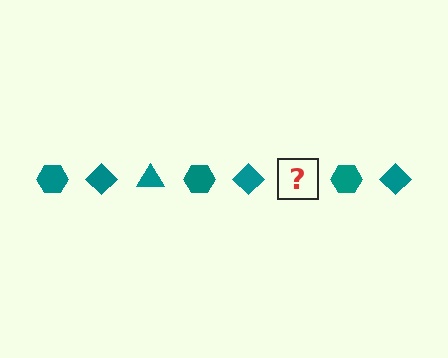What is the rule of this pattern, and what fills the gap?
The rule is that the pattern cycles through hexagon, diamond, triangle shapes in teal. The gap should be filled with a teal triangle.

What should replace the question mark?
The question mark should be replaced with a teal triangle.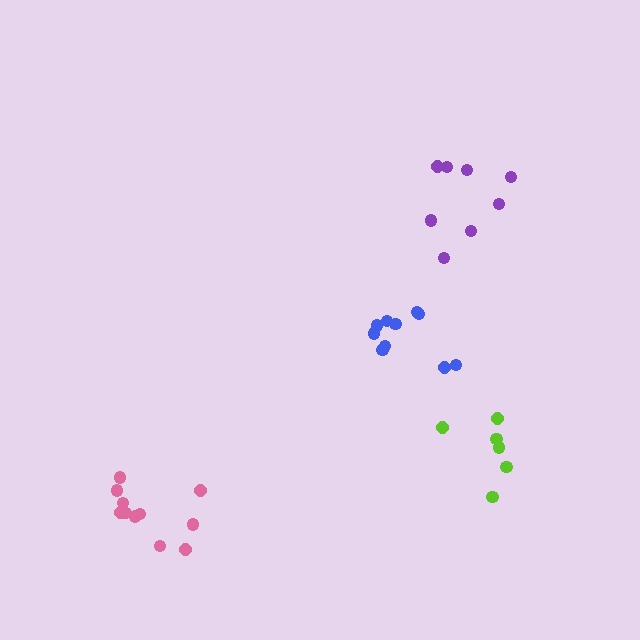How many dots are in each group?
Group 1: 10 dots, Group 2: 6 dots, Group 3: 11 dots, Group 4: 8 dots (35 total).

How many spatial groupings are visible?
There are 4 spatial groupings.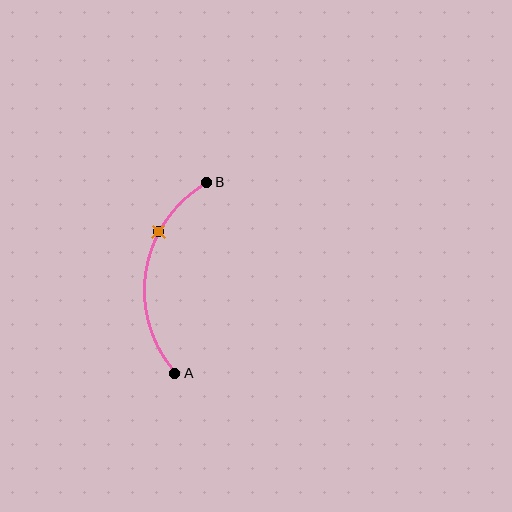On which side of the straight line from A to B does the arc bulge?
The arc bulges to the left of the straight line connecting A and B.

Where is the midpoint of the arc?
The arc midpoint is the point on the curve farthest from the straight line joining A and B. It sits to the left of that line.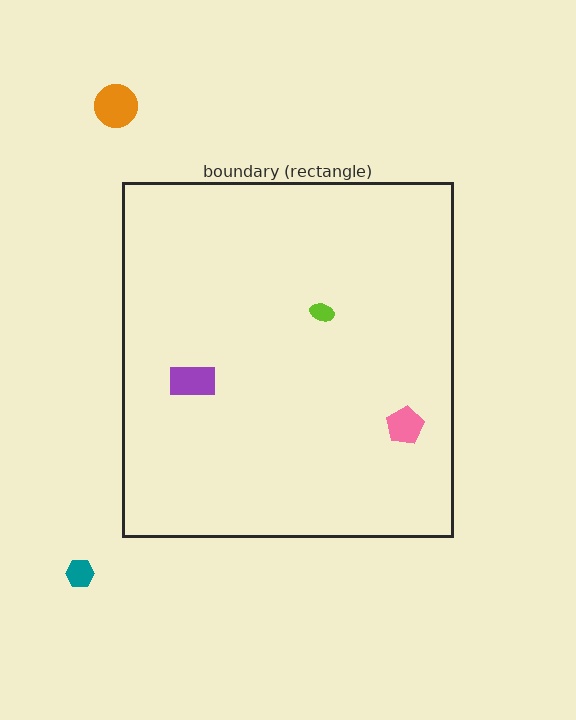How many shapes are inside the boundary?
3 inside, 2 outside.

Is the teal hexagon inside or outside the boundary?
Outside.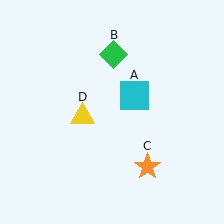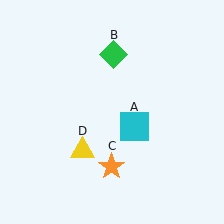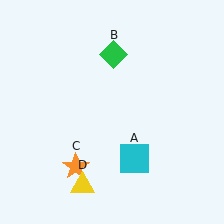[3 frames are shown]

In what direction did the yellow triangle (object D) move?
The yellow triangle (object D) moved down.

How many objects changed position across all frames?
3 objects changed position: cyan square (object A), orange star (object C), yellow triangle (object D).